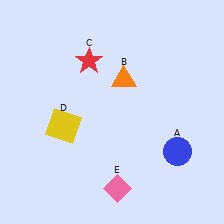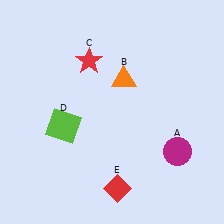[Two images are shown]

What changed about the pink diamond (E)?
In Image 1, E is pink. In Image 2, it changed to red.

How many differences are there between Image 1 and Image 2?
There are 3 differences between the two images.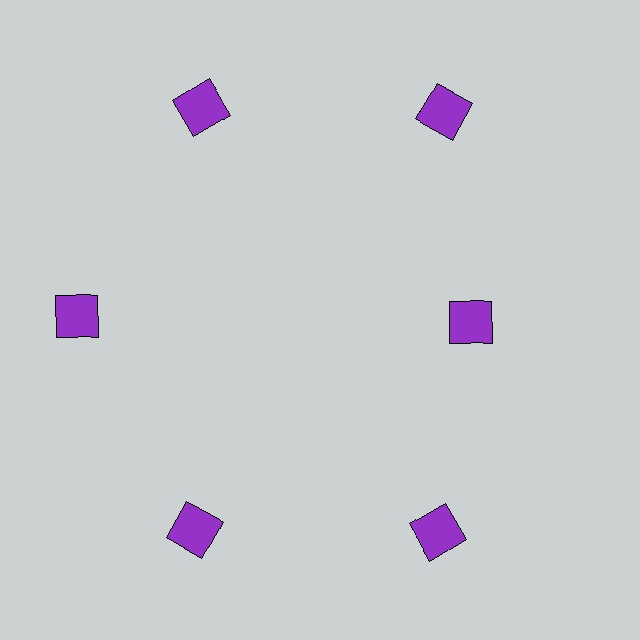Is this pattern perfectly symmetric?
No. The 6 purple squares are arranged in a ring, but one element near the 3 o'clock position is pulled inward toward the center, breaking the 6-fold rotational symmetry.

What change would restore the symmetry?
The symmetry would be restored by moving it outward, back onto the ring so that all 6 squares sit at equal angles and equal distance from the center.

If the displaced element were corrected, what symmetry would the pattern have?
It would have 6-fold rotational symmetry — the pattern would map onto itself every 60 degrees.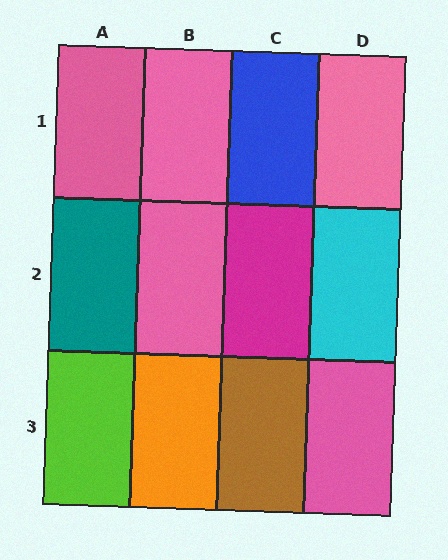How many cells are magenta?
1 cell is magenta.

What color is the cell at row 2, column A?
Teal.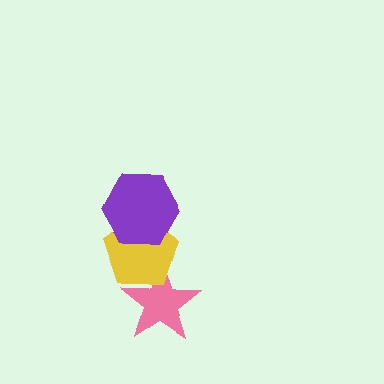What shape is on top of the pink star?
The yellow pentagon is on top of the pink star.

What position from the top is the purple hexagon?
The purple hexagon is 1st from the top.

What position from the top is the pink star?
The pink star is 3rd from the top.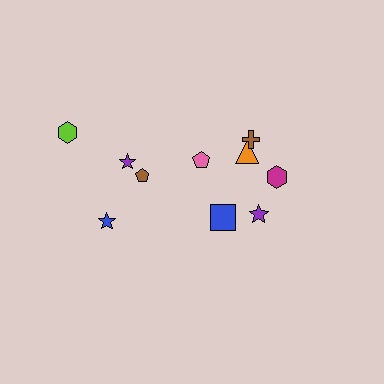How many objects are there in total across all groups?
There are 10 objects.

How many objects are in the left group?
There are 4 objects.